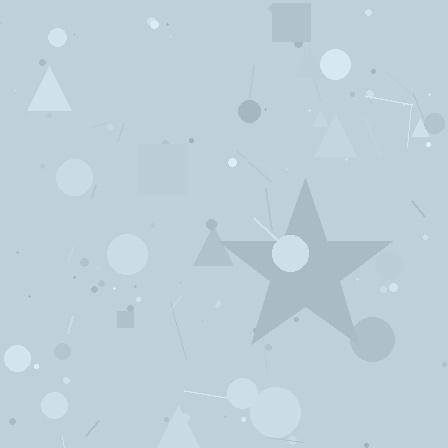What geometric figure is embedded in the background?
A star is embedded in the background.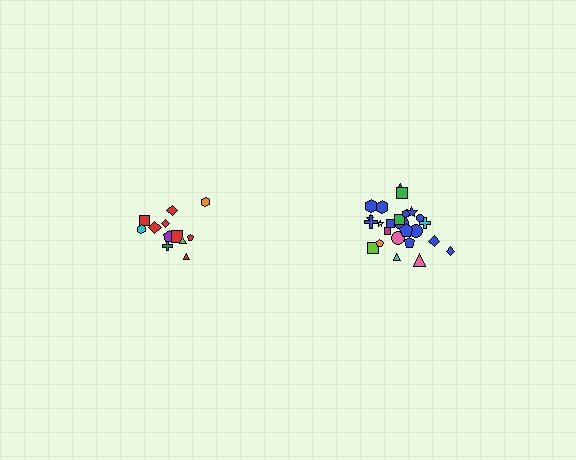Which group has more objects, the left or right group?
The right group.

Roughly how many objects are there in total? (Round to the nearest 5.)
Roughly 35 objects in total.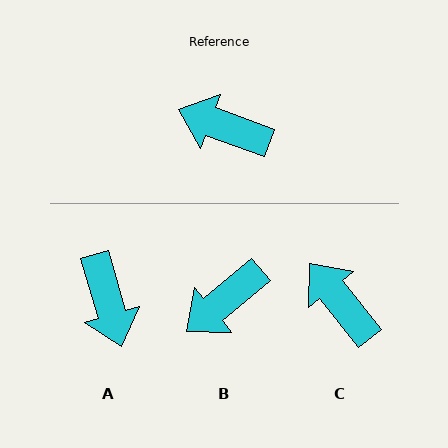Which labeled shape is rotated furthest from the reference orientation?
A, about 127 degrees away.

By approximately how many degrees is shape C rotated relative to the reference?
Approximately 31 degrees clockwise.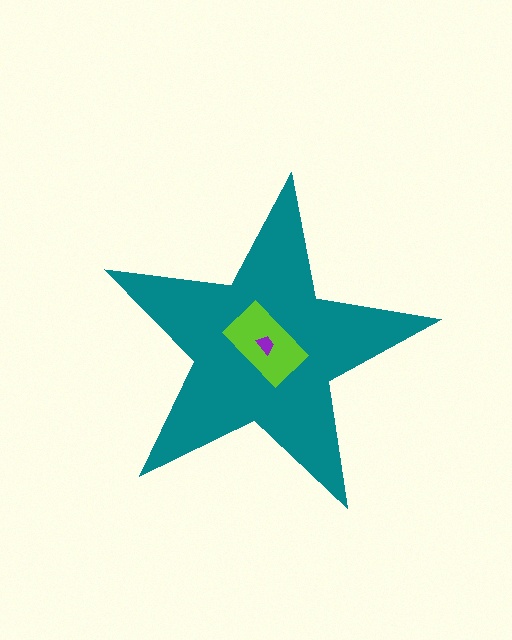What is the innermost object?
The purple trapezoid.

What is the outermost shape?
The teal star.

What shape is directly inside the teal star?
The lime rectangle.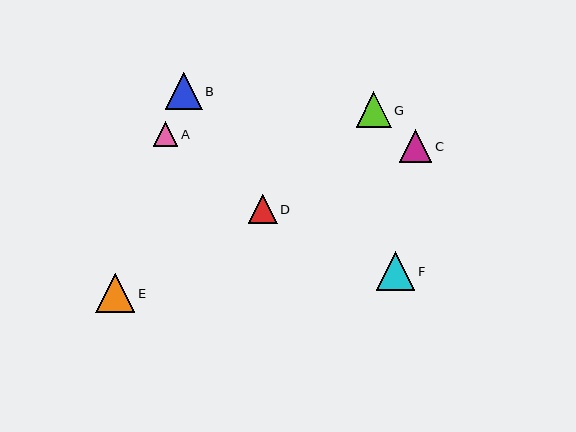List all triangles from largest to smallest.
From largest to smallest: E, F, B, G, C, D, A.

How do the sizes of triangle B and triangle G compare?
Triangle B and triangle G are approximately the same size.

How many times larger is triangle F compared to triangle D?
Triangle F is approximately 1.3 times the size of triangle D.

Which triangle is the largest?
Triangle E is the largest with a size of approximately 39 pixels.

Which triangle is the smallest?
Triangle A is the smallest with a size of approximately 25 pixels.